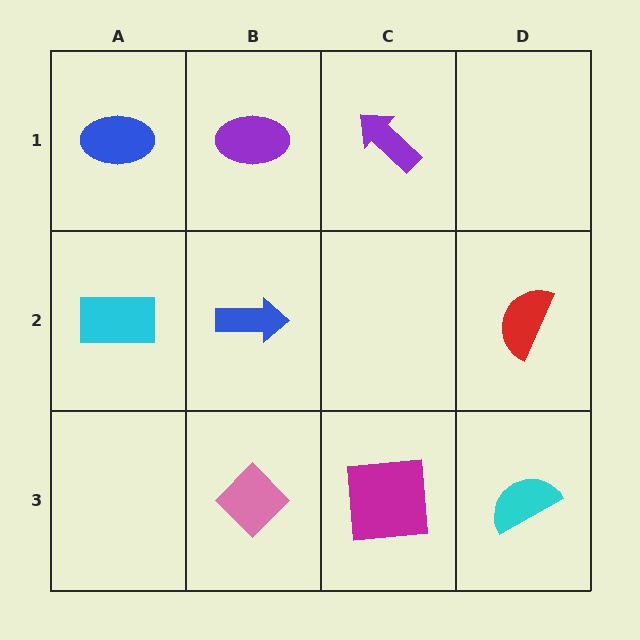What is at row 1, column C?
A purple arrow.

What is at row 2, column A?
A cyan rectangle.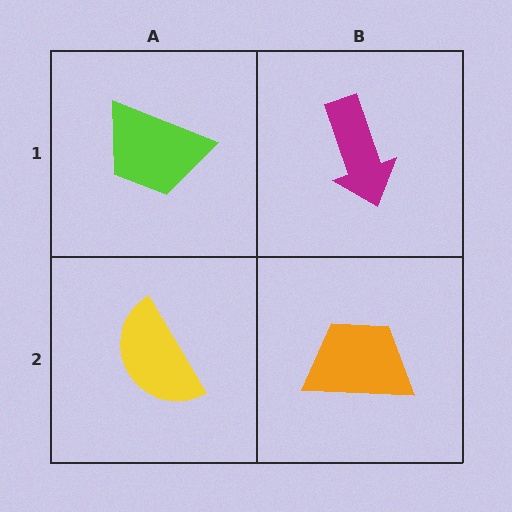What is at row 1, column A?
A lime trapezoid.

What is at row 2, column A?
A yellow semicircle.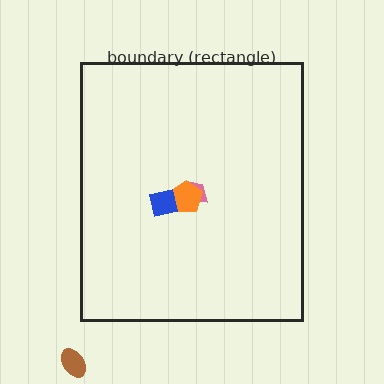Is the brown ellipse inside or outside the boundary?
Outside.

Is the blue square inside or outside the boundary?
Inside.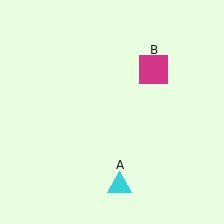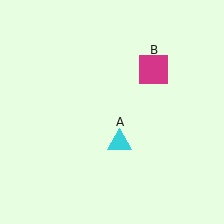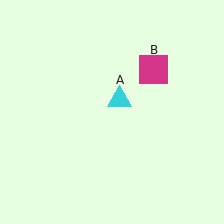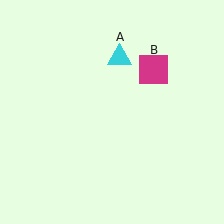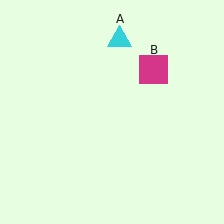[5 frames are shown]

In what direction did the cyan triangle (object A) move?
The cyan triangle (object A) moved up.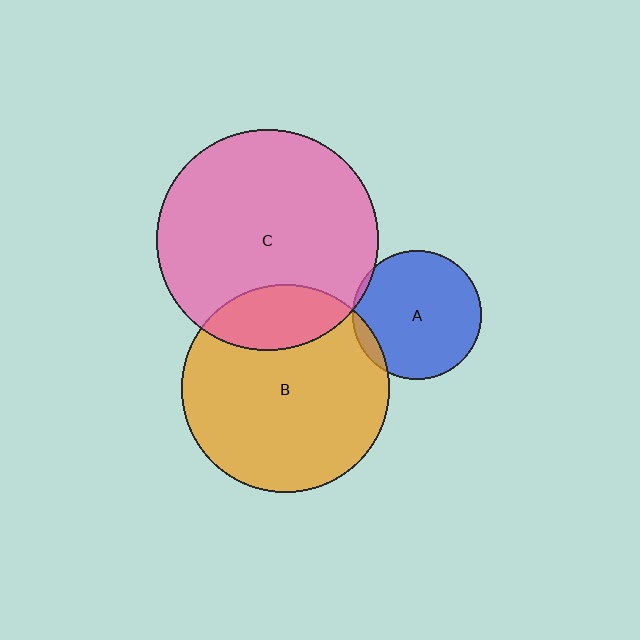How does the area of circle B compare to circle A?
Approximately 2.6 times.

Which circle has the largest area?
Circle C (pink).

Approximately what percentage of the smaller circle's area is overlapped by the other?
Approximately 5%.